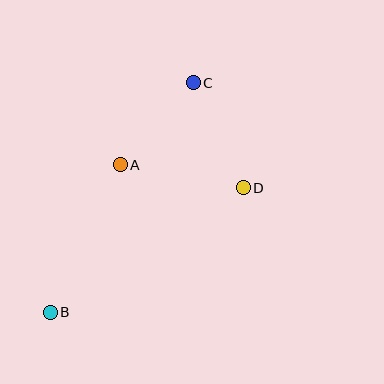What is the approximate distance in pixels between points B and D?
The distance between B and D is approximately 230 pixels.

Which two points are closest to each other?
Points A and C are closest to each other.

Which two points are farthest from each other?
Points B and C are farthest from each other.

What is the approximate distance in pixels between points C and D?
The distance between C and D is approximately 116 pixels.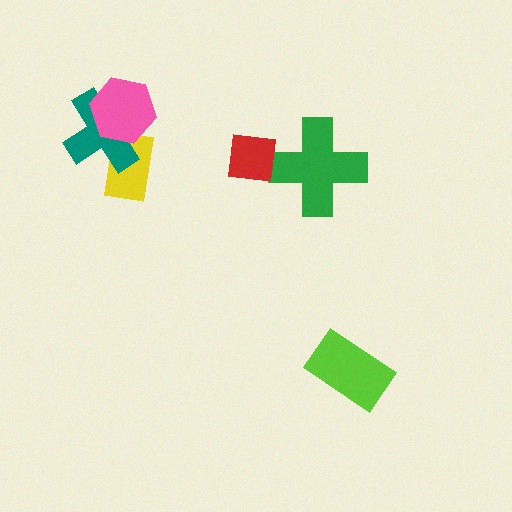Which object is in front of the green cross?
The red square is in front of the green cross.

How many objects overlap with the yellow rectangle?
2 objects overlap with the yellow rectangle.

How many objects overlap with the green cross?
1 object overlaps with the green cross.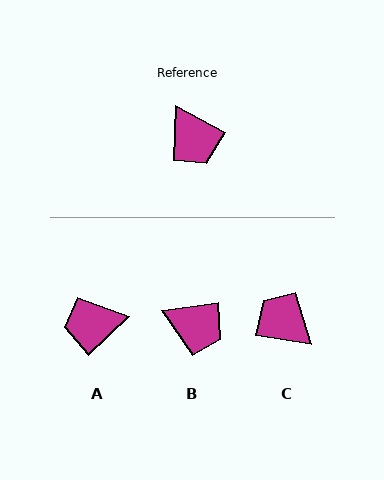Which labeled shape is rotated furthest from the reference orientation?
C, about 161 degrees away.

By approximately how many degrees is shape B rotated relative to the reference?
Approximately 36 degrees counter-clockwise.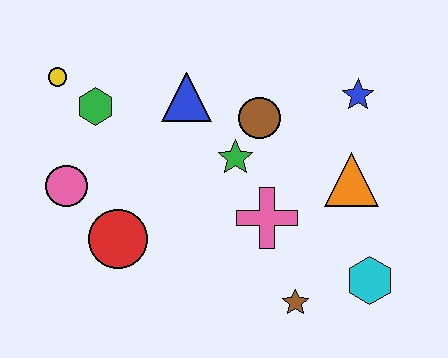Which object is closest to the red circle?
The pink circle is closest to the red circle.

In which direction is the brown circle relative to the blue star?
The brown circle is to the left of the blue star.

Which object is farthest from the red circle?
The blue star is farthest from the red circle.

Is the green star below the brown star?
No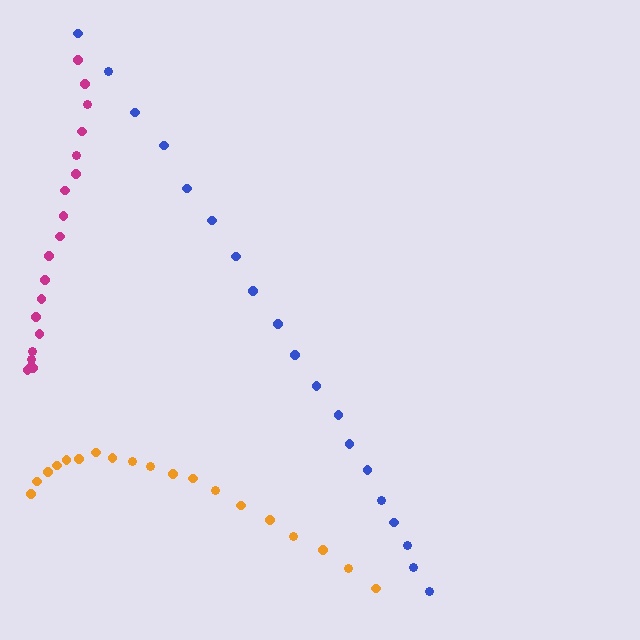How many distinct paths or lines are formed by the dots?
There are 3 distinct paths.